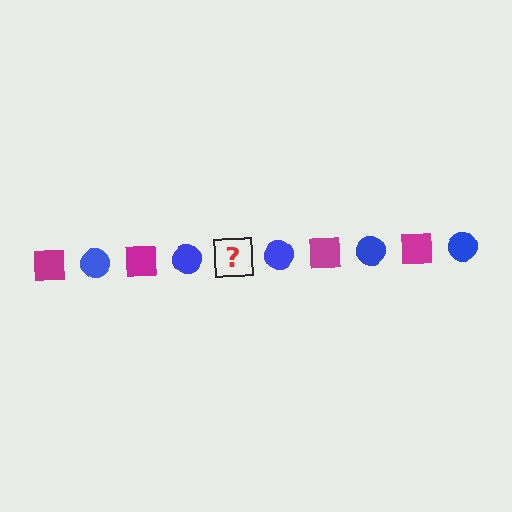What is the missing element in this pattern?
The missing element is a magenta square.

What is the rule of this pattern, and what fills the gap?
The rule is that the pattern alternates between magenta square and blue circle. The gap should be filled with a magenta square.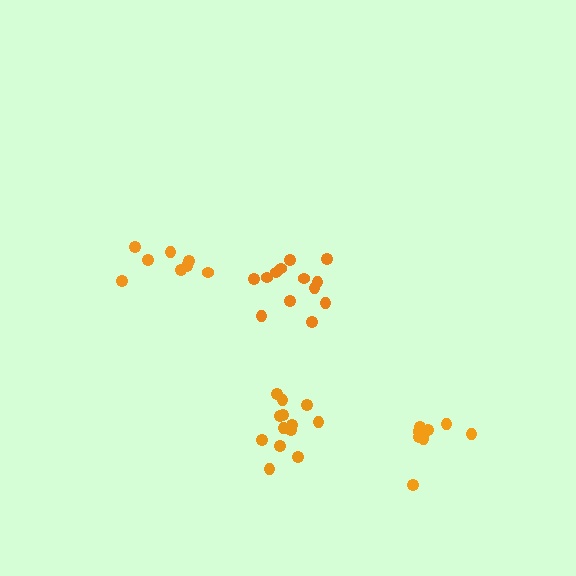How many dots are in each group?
Group 1: 13 dots, Group 2: 9 dots, Group 3: 8 dots, Group 4: 13 dots (43 total).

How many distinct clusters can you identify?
There are 4 distinct clusters.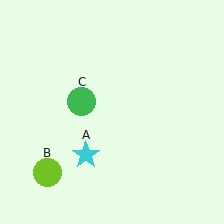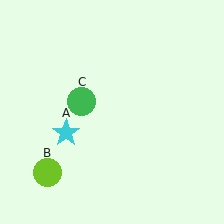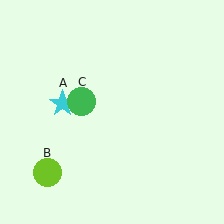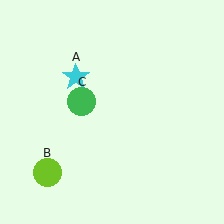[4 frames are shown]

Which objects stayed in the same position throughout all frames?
Lime circle (object B) and green circle (object C) remained stationary.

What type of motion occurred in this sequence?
The cyan star (object A) rotated clockwise around the center of the scene.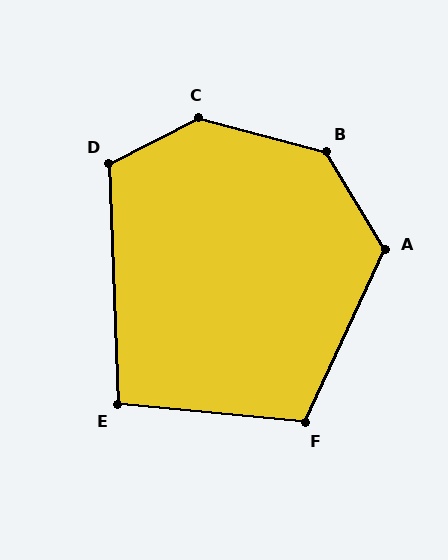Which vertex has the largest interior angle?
C, at approximately 138 degrees.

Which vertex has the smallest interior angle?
E, at approximately 98 degrees.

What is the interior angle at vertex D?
Approximately 115 degrees (obtuse).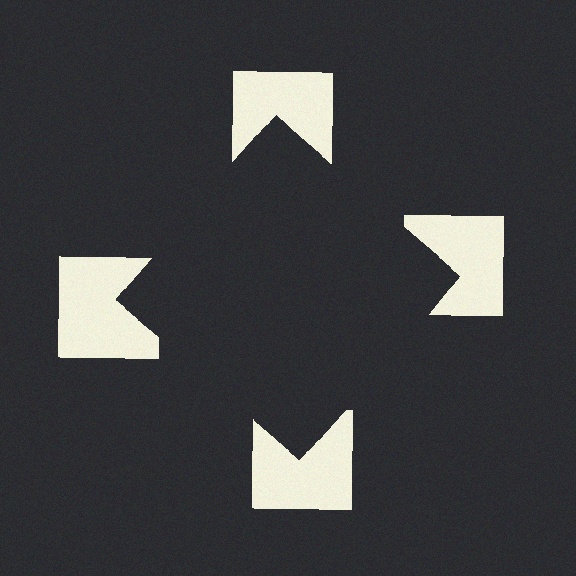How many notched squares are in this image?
There are 4 — one at each vertex of the illusory square.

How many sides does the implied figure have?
4 sides.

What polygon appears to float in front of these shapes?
An illusory square — its edges are inferred from the aligned wedge cuts in the notched squares, not physically drawn.